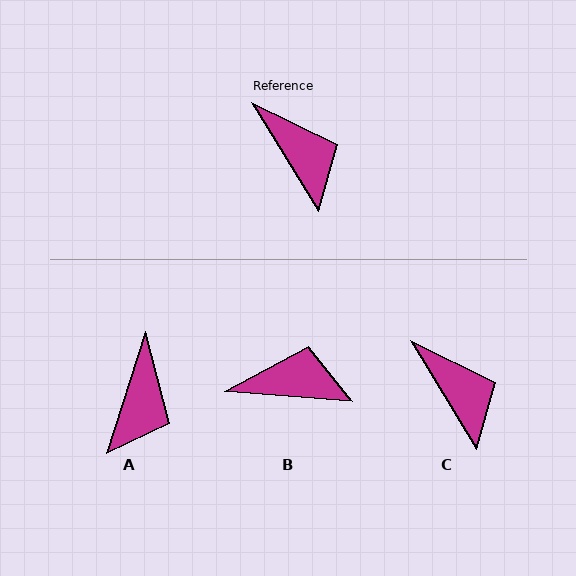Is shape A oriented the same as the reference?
No, it is off by about 49 degrees.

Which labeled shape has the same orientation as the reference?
C.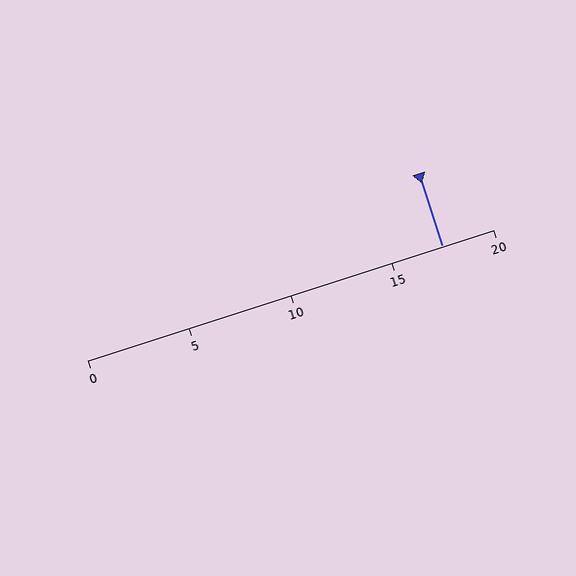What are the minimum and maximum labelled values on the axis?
The axis runs from 0 to 20.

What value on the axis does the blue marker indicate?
The marker indicates approximately 17.5.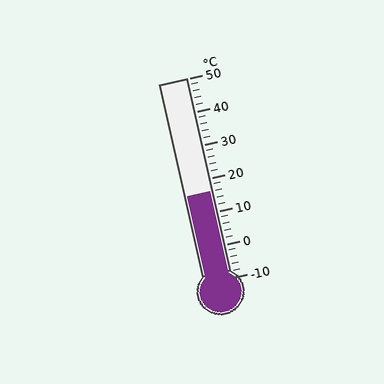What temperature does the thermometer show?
The thermometer shows approximately 16°C.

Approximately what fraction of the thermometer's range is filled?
The thermometer is filled to approximately 45% of its range.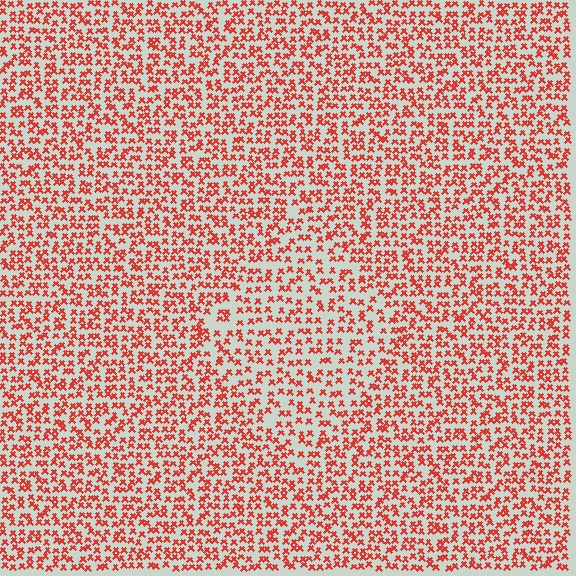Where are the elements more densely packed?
The elements are more densely packed outside the diamond boundary.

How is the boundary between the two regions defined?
The boundary is defined by a change in element density (approximately 1.4x ratio). All elements are the same color, size, and shape.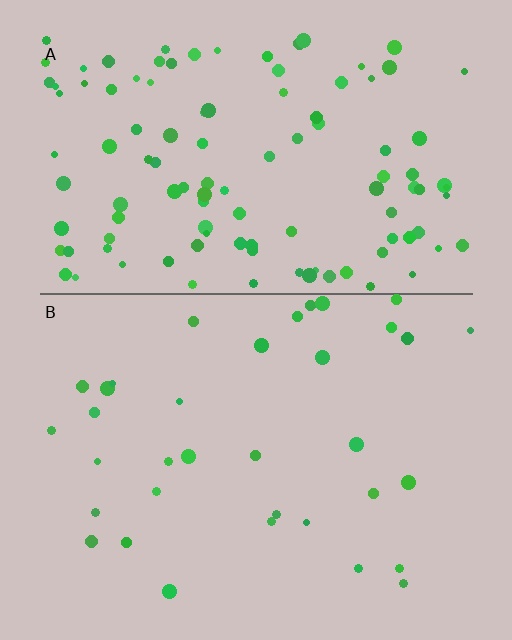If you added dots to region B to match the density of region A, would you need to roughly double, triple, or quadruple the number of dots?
Approximately triple.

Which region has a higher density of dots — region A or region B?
A (the top).